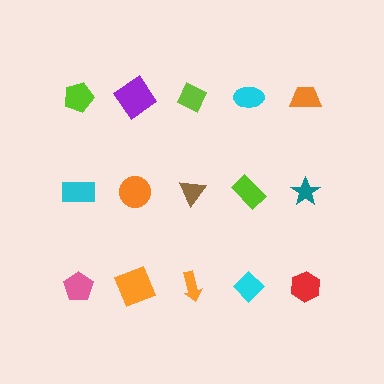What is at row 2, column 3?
A brown triangle.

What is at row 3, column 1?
A pink pentagon.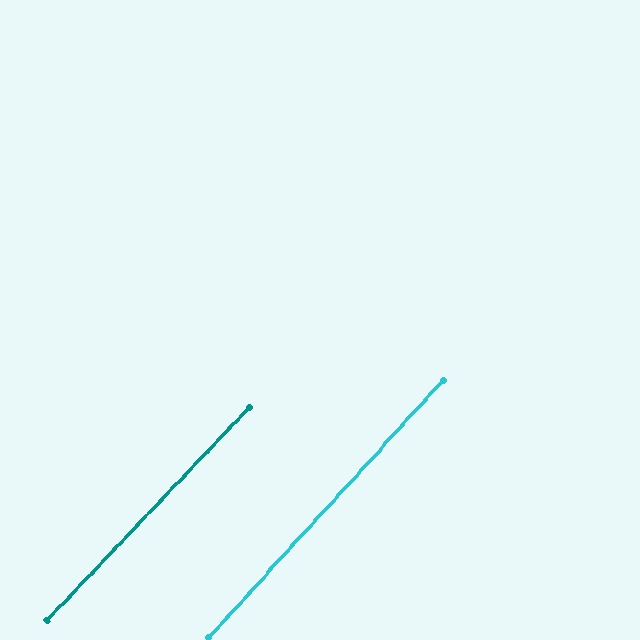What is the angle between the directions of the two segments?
Approximately 1 degree.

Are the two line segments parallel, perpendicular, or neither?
Parallel — their directions differ by only 1.0°.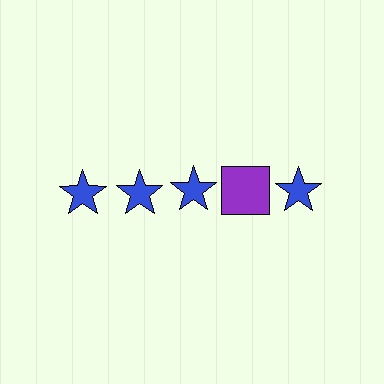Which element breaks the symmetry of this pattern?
The purple square in the top row, second from right column breaks the symmetry. All other shapes are blue stars.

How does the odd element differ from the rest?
It differs in both color (purple instead of blue) and shape (square instead of star).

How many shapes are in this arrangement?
There are 5 shapes arranged in a grid pattern.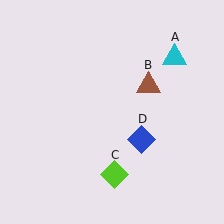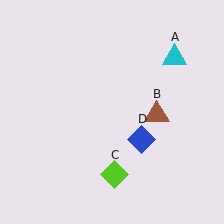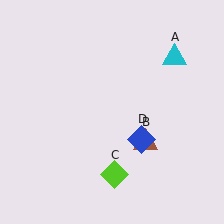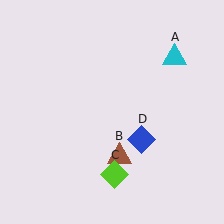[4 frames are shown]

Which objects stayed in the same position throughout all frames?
Cyan triangle (object A) and lime diamond (object C) and blue diamond (object D) remained stationary.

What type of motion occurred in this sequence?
The brown triangle (object B) rotated clockwise around the center of the scene.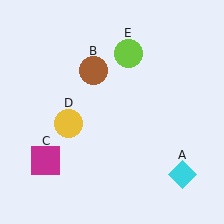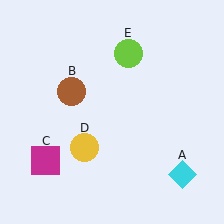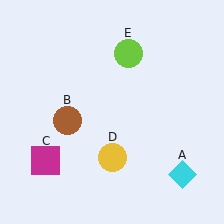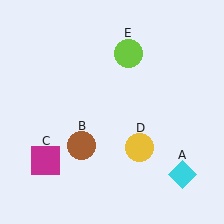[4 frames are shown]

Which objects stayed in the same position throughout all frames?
Cyan diamond (object A) and magenta square (object C) and lime circle (object E) remained stationary.